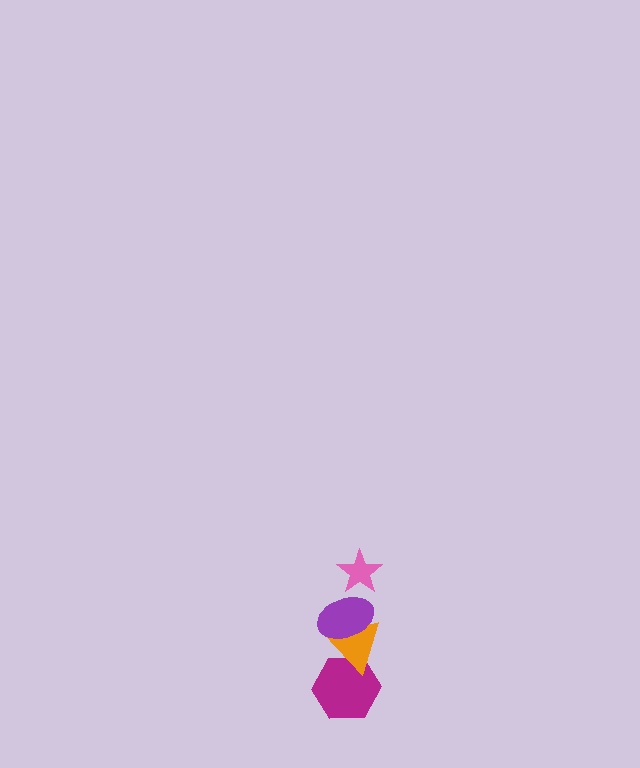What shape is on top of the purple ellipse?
The pink star is on top of the purple ellipse.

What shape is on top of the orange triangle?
The purple ellipse is on top of the orange triangle.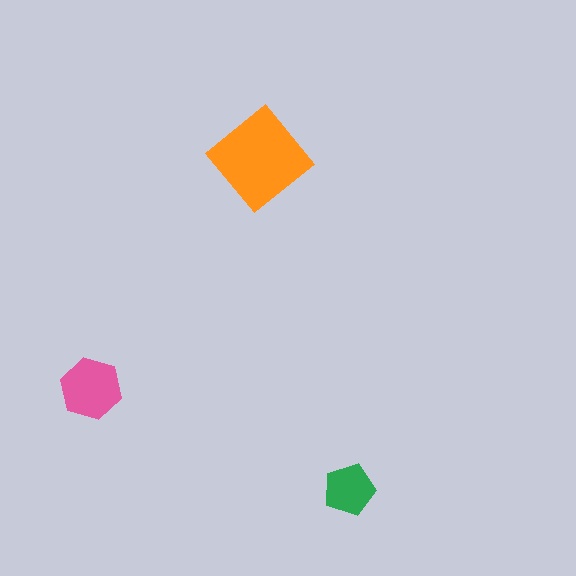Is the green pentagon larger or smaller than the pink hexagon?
Smaller.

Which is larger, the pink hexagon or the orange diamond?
The orange diamond.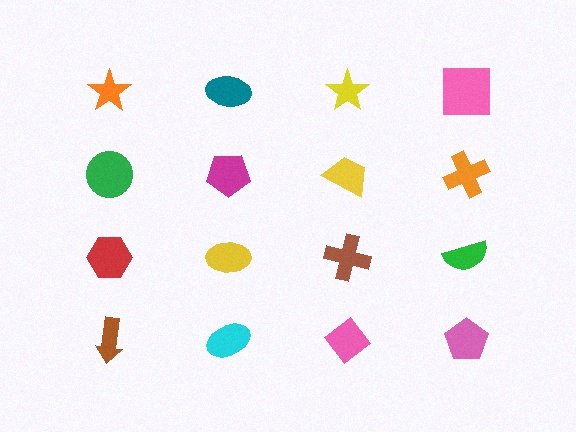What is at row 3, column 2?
A yellow ellipse.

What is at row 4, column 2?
A cyan ellipse.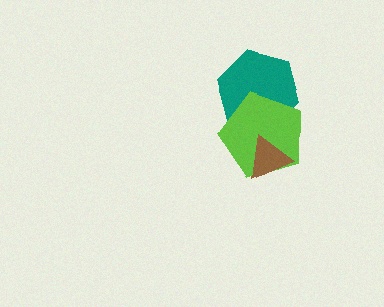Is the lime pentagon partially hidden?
Yes, it is partially covered by another shape.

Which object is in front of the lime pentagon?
The brown triangle is in front of the lime pentagon.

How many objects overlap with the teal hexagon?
1 object overlaps with the teal hexagon.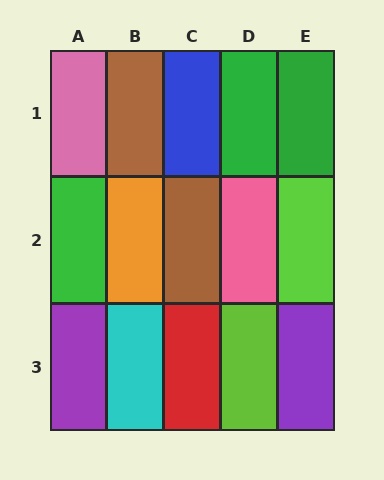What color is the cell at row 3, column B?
Cyan.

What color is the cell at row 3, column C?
Red.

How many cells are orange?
1 cell is orange.